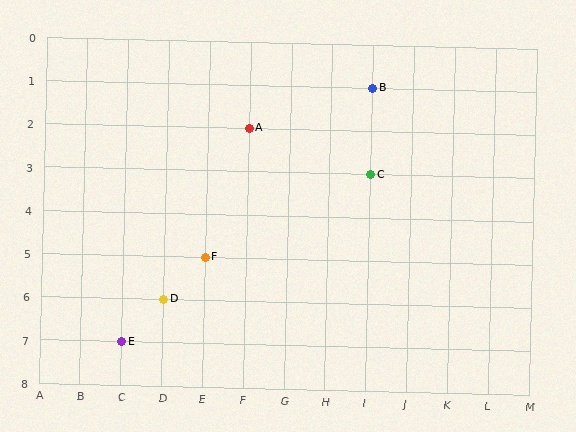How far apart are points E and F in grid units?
Points E and F are 2 columns and 2 rows apart (about 2.8 grid units diagonally).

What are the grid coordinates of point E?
Point E is at grid coordinates (C, 7).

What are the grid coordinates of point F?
Point F is at grid coordinates (E, 5).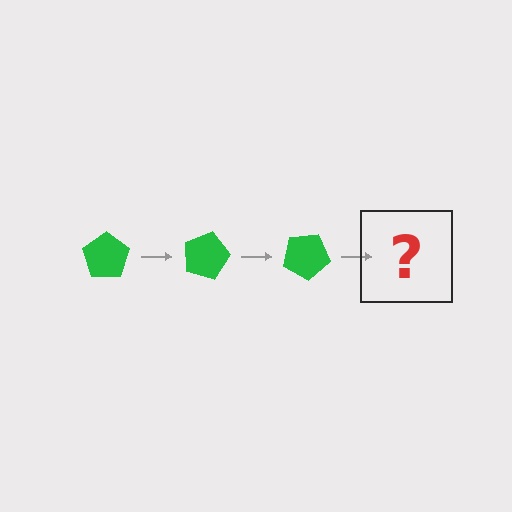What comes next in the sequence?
The next element should be a green pentagon rotated 45 degrees.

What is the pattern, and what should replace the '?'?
The pattern is that the pentagon rotates 15 degrees each step. The '?' should be a green pentagon rotated 45 degrees.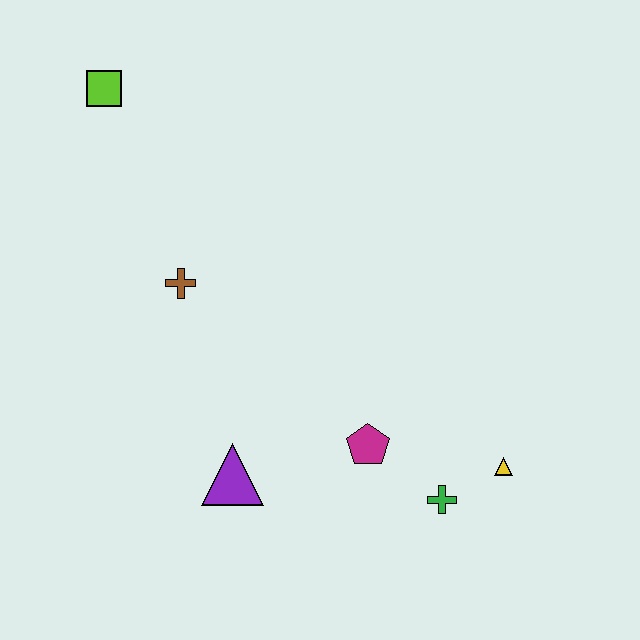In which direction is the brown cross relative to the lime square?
The brown cross is below the lime square.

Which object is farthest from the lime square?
The yellow triangle is farthest from the lime square.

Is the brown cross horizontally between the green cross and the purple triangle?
No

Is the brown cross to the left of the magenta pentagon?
Yes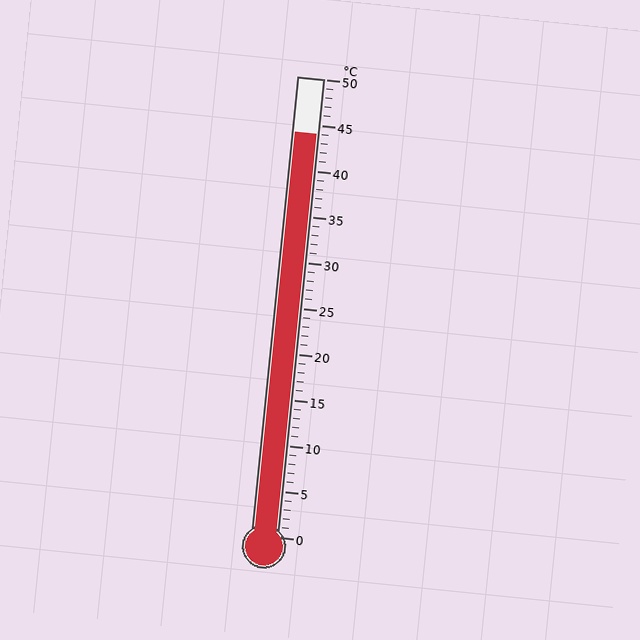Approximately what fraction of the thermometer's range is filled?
The thermometer is filled to approximately 90% of its range.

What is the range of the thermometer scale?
The thermometer scale ranges from 0°C to 50°C.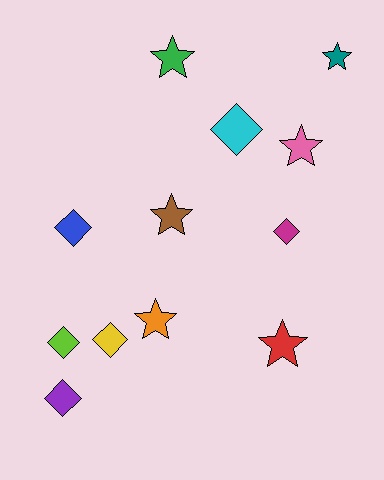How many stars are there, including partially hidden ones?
There are 6 stars.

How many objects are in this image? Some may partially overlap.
There are 12 objects.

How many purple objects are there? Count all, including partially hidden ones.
There is 1 purple object.